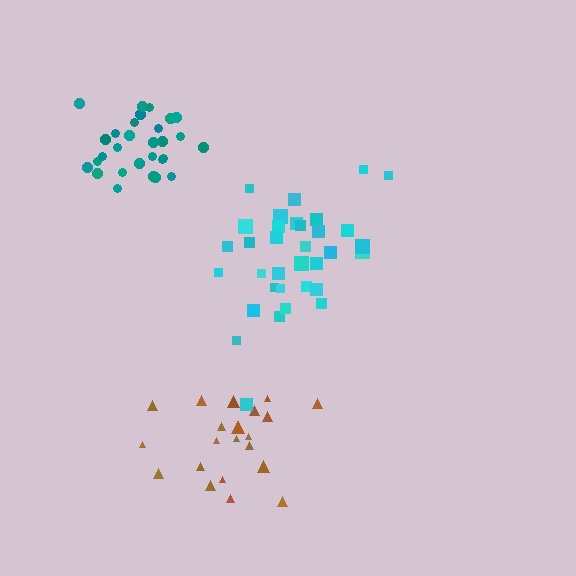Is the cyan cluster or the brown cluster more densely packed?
Cyan.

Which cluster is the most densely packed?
Teal.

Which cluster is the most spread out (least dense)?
Brown.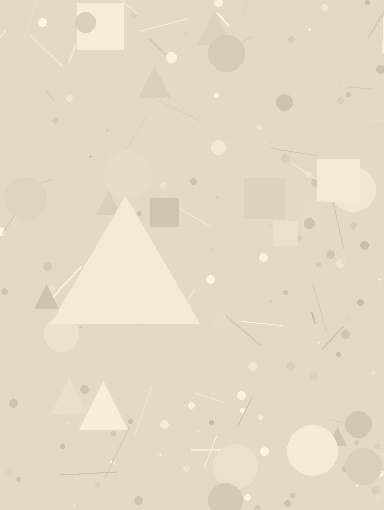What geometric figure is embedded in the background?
A triangle is embedded in the background.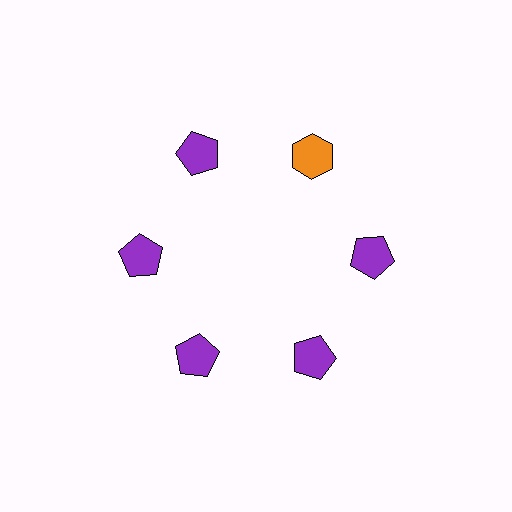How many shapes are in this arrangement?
There are 6 shapes arranged in a ring pattern.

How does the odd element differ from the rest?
It differs in both color (orange instead of purple) and shape (hexagon instead of pentagon).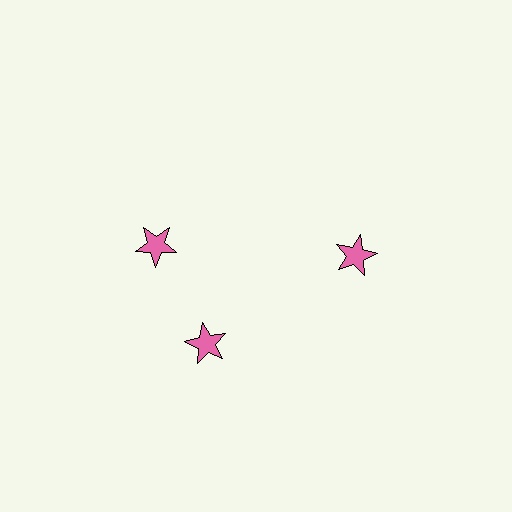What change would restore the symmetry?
The symmetry would be restored by rotating it back into even spacing with its neighbors so that all 3 stars sit at equal angles and equal distance from the center.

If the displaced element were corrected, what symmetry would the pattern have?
It would have 3-fold rotational symmetry — the pattern would map onto itself every 120 degrees.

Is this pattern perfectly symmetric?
No. The 3 pink stars are arranged in a ring, but one element near the 11 o'clock position is rotated out of alignment along the ring, breaking the 3-fold rotational symmetry.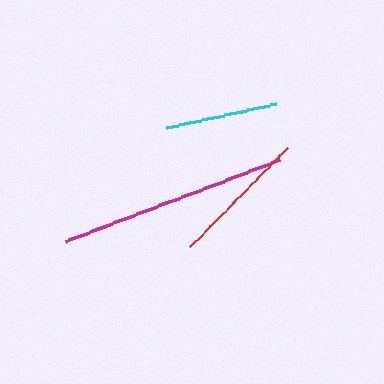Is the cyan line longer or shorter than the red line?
The red line is longer than the cyan line.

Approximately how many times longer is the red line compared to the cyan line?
The red line is approximately 1.2 times the length of the cyan line.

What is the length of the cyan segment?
The cyan segment is approximately 112 pixels long.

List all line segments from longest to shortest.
From longest to shortest: magenta, red, cyan.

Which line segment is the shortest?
The cyan line is the shortest at approximately 112 pixels.